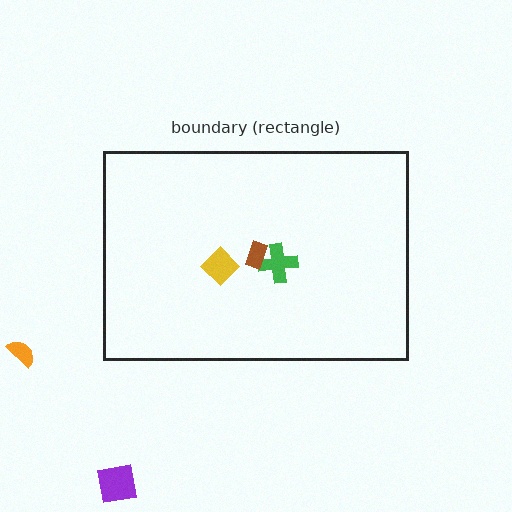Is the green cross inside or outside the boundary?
Inside.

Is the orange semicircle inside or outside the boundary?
Outside.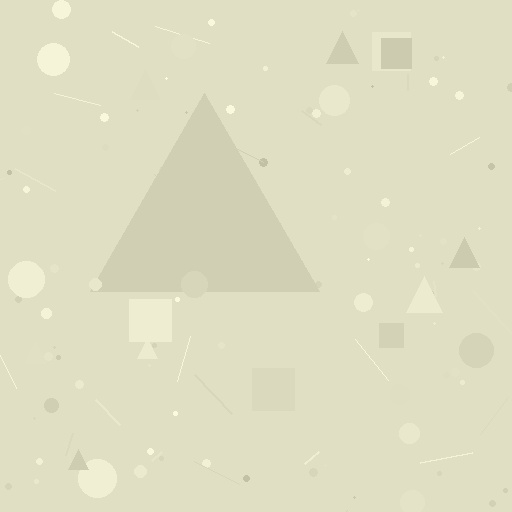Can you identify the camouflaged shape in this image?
The camouflaged shape is a triangle.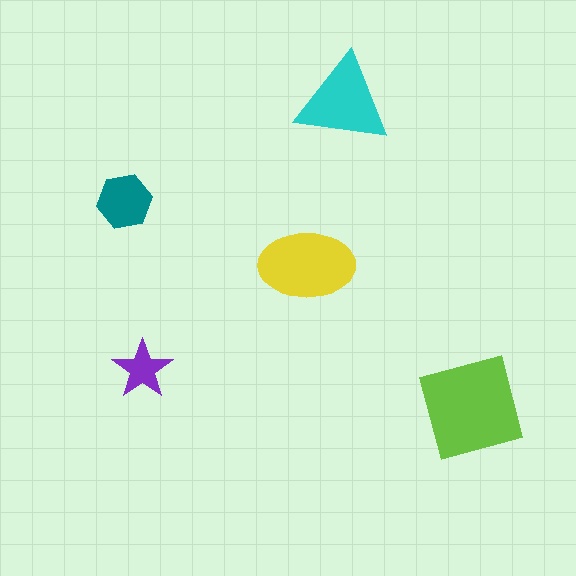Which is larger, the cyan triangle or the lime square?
The lime square.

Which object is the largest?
The lime square.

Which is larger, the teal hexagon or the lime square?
The lime square.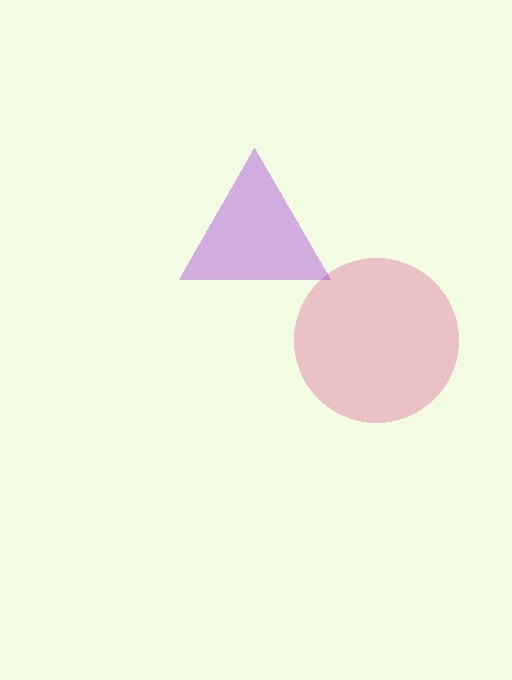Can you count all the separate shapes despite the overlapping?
Yes, there are 2 separate shapes.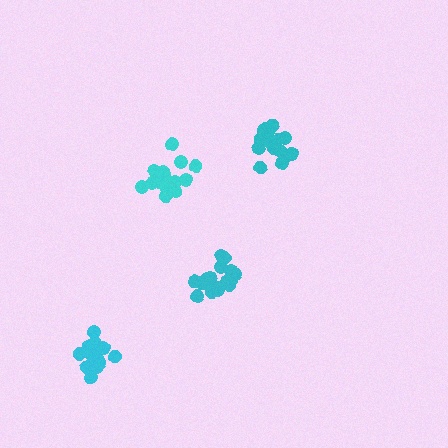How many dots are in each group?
Group 1: 20 dots, Group 2: 19 dots, Group 3: 16 dots, Group 4: 15 dots (70 total).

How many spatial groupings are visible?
There are 4 spatial groupings.